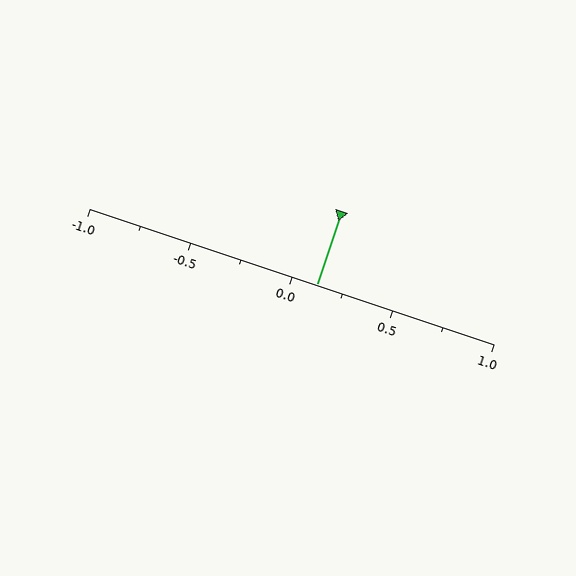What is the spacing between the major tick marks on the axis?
The major ticks are spaced 0.5 apart.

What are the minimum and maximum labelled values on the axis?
The axis runs from -1.0 to 1.0.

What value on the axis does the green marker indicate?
The marker indicates approximately 0.12.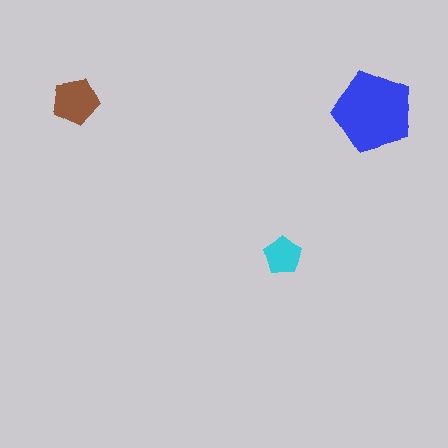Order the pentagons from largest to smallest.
the blue one, the brown one, the cyan one.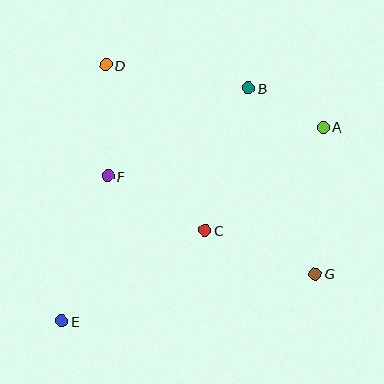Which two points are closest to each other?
Points A and B are closest to each other.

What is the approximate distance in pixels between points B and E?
The distance between B and E is approximately 298 pixels.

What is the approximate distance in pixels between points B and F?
The distance between B and F is approximately 165 pixels.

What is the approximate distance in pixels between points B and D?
The distance between B and D is approximately 144 pixels.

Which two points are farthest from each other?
Points A and E are farthest from each other.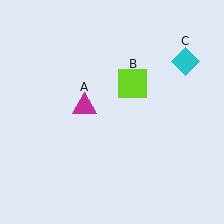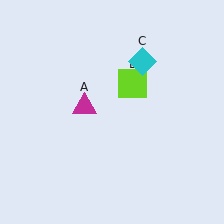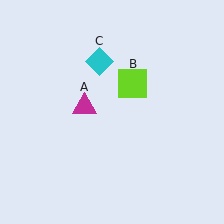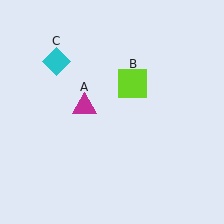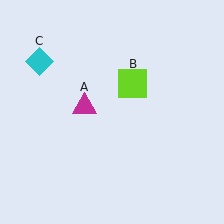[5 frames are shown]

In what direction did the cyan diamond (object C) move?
The cyan diamond (object C) moved left.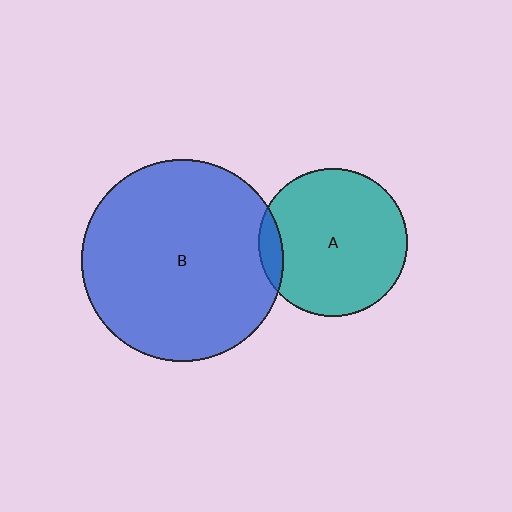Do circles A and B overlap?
Yes.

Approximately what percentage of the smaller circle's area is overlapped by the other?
Approximately 10%.